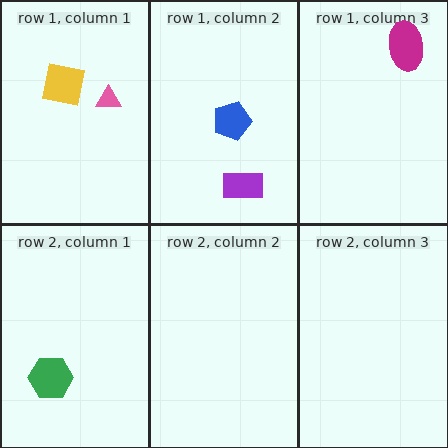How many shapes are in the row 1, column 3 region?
1.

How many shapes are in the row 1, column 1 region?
2.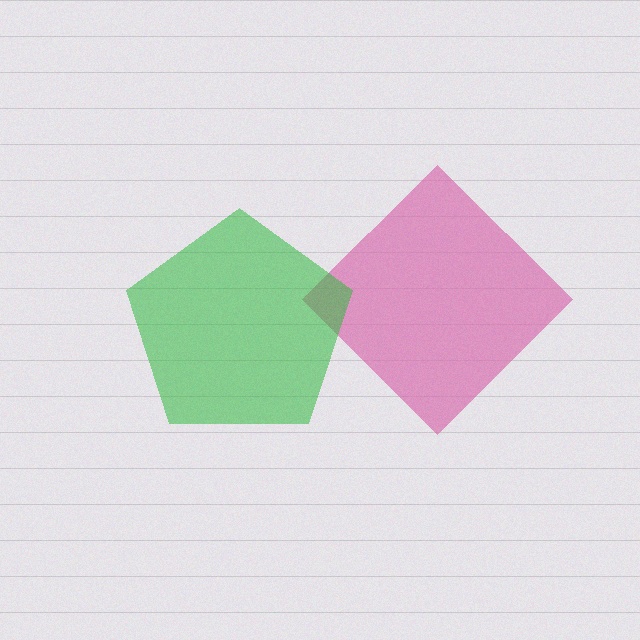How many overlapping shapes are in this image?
There are 2 overlapping shapes in the image.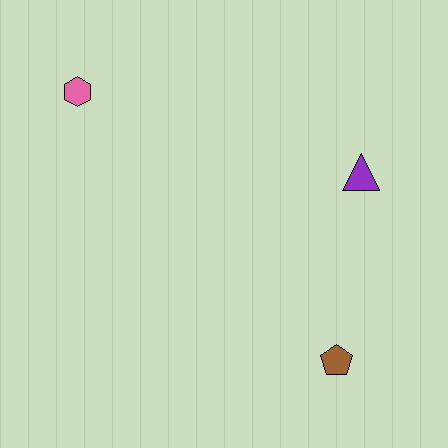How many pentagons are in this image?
There is 1 pentagon.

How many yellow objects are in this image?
There are no yellow objects.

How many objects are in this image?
There are 3 objects.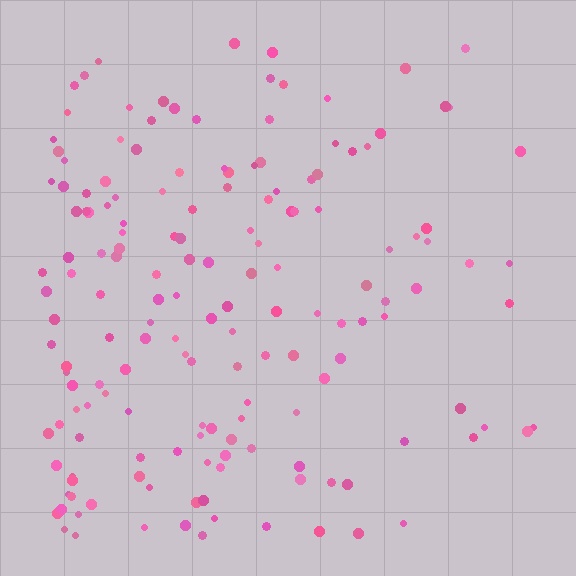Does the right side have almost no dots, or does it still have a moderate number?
Still a moderate number, just noticeably fewer than the left.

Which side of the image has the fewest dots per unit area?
The right.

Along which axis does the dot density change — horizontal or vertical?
Horizontal.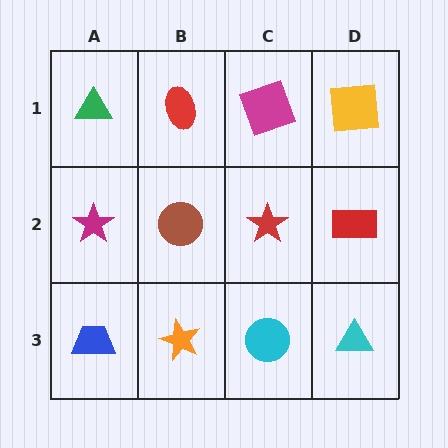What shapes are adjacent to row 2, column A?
A green triangle (row 1, column A), a blue trapezoid (row 3, column A), a brown circle (row 2, column B).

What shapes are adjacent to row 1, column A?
A magenta star (row 2, column A), a red ellipse (row 1, column B).